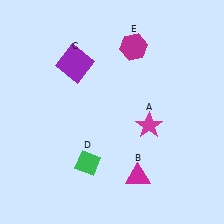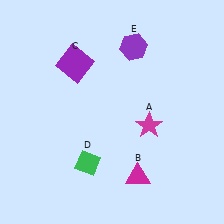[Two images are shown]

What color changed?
The hexagon (E) changed from magenta in Image 1 to purple in Image 2.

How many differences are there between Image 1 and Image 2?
There is 1 difference between the two images.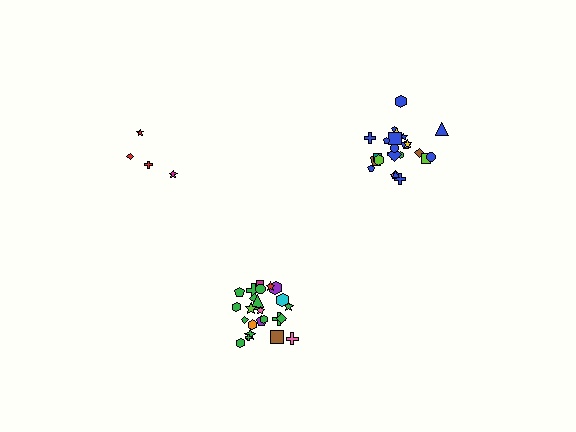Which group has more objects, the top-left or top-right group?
The top-right group.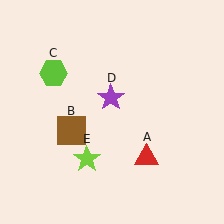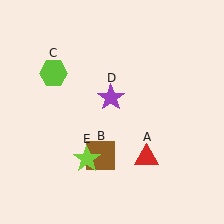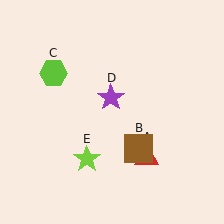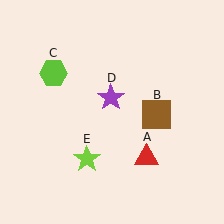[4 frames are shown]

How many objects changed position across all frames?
1 object changed position: brown square (object B).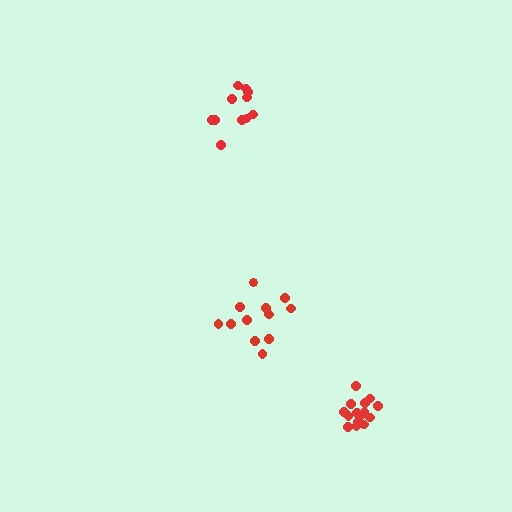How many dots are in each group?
Group 1: 11 dots, Group 2: 12 dots, Group 3: 15 dots (38 total).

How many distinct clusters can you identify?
There are 3 distinct clusters.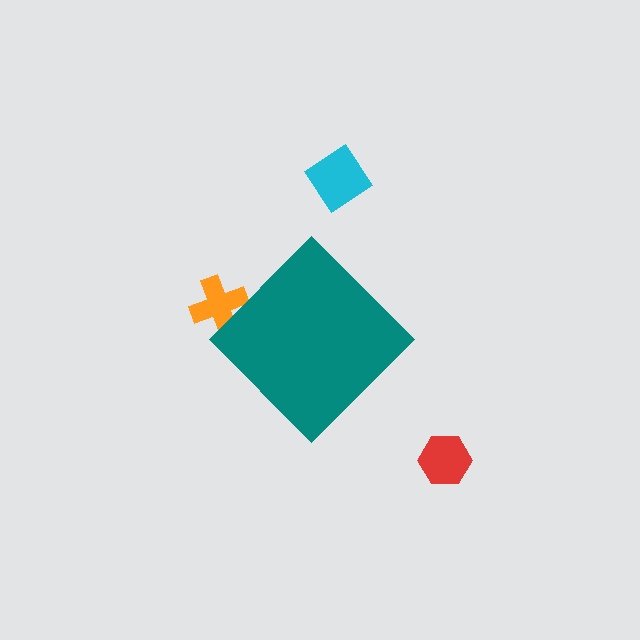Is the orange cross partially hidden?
Yes, the orange cross is partially hidden behind the teal diamond.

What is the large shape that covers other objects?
A teal diamond.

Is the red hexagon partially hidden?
No, the red hexagon is fully visible.